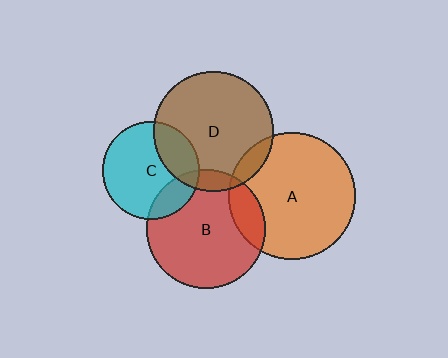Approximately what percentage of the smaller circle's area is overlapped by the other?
Approximately 15%.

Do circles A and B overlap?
Yes.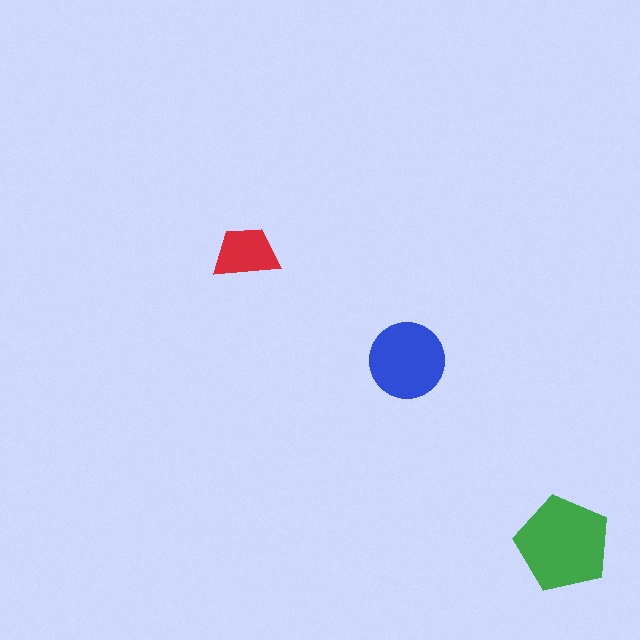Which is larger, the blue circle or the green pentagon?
The green pentagon.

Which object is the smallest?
The red trapezoid.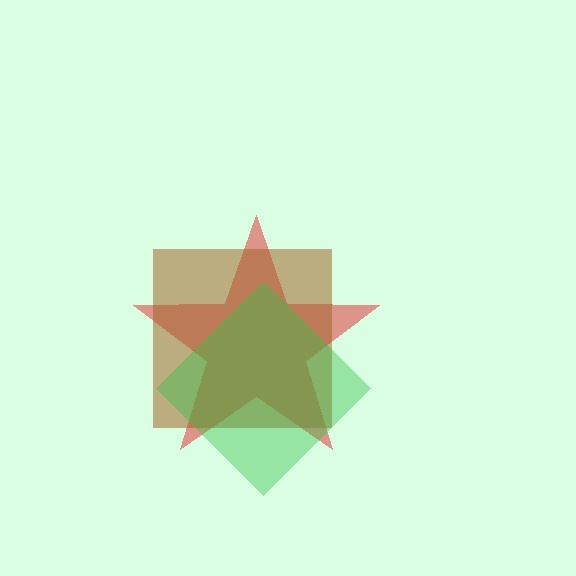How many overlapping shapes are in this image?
There are 3 overlapping shapes in the image.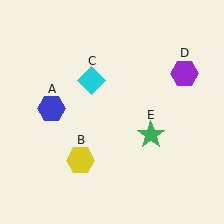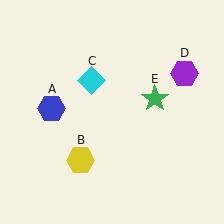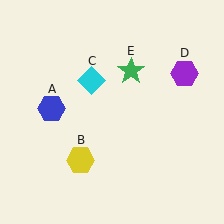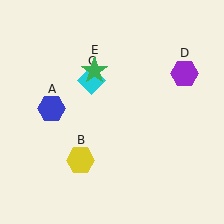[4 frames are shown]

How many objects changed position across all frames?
1 object changed position: green star (object E).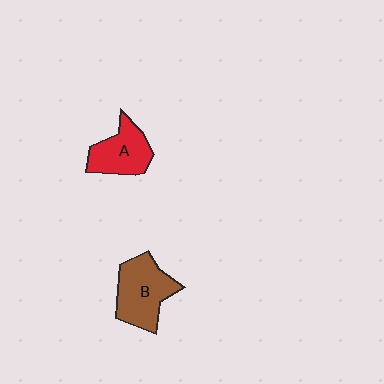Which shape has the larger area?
Shape B (brown).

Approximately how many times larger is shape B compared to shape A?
Approximately 1.3 times.